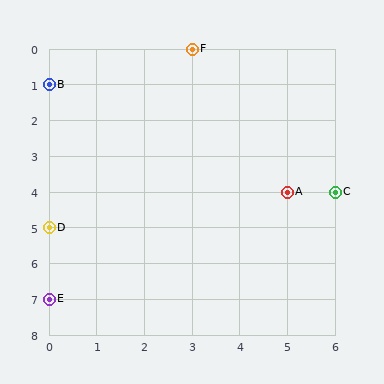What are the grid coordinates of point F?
Point F is at grid coordinates (3, 0).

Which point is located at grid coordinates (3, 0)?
Point F is at (3, 0).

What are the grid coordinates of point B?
Point B is at grid coordinates (0, 1).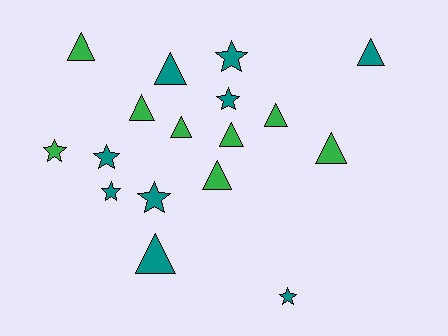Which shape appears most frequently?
Triangle, with 10 objects.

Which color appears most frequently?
Teal, with 9 objects.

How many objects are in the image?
There are 17 objects.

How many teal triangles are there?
There are 3 teal triangles.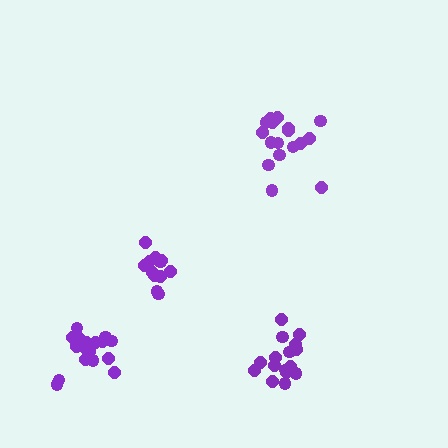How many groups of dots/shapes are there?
There are 4 groups.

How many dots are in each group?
Group 1: 17 dots, Group 2: 17 dots, Group 3: 17 dots, Group 4: 12 dots (63 total).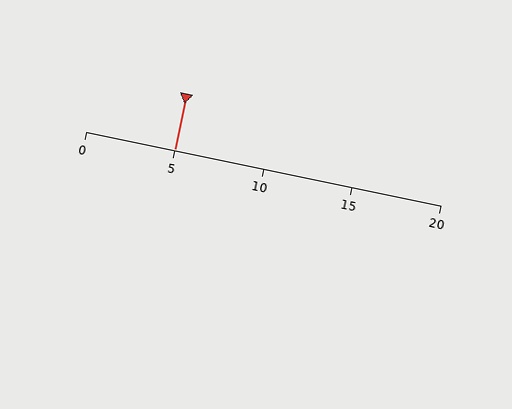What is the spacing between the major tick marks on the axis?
The major ticks are spaced 5 apart.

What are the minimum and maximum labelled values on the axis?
The axis runs from 0 to 20.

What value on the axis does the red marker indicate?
The marker indicates approximately 5.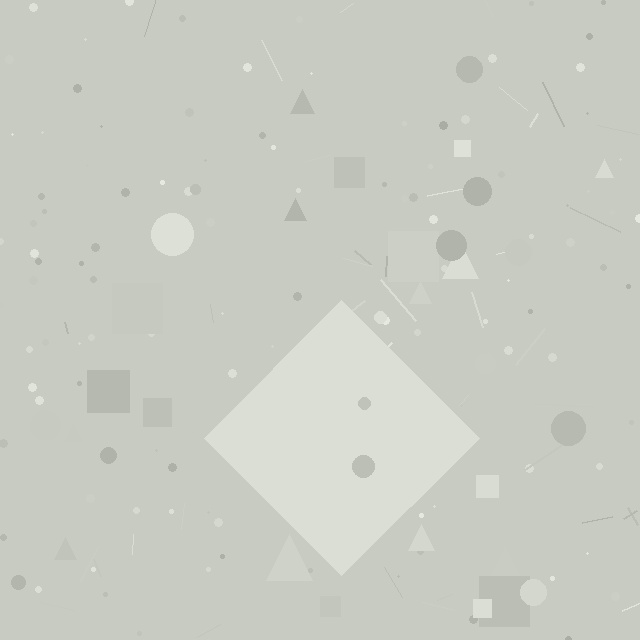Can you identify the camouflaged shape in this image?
The camouflaged shape is a diamond.